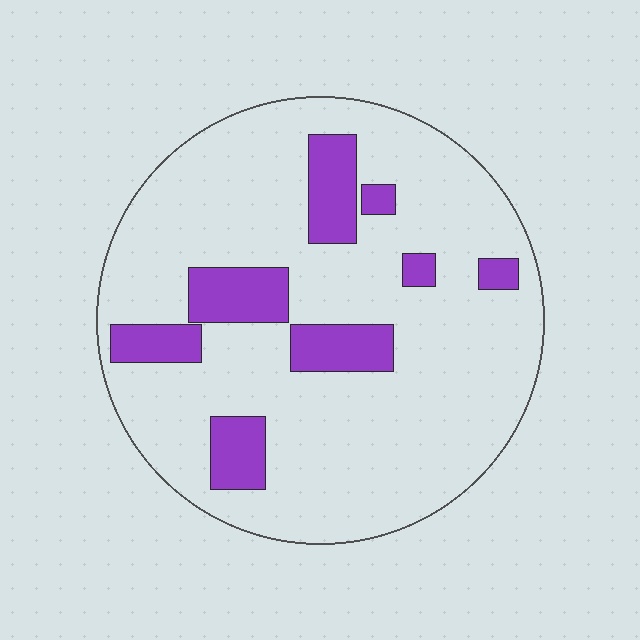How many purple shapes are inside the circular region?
8.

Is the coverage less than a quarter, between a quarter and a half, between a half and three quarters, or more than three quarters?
Less than a quarter.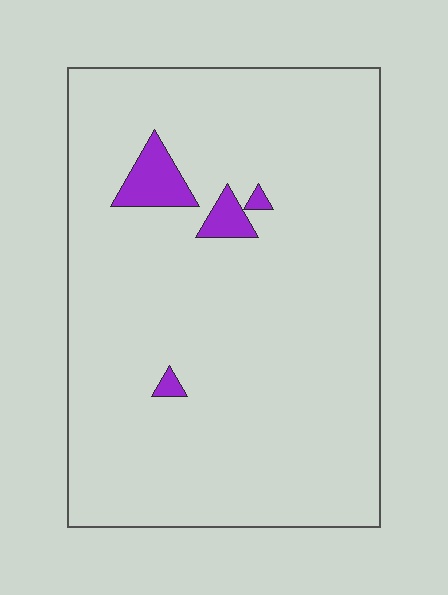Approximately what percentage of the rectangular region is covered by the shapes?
Approximately 5%.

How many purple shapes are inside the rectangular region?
4.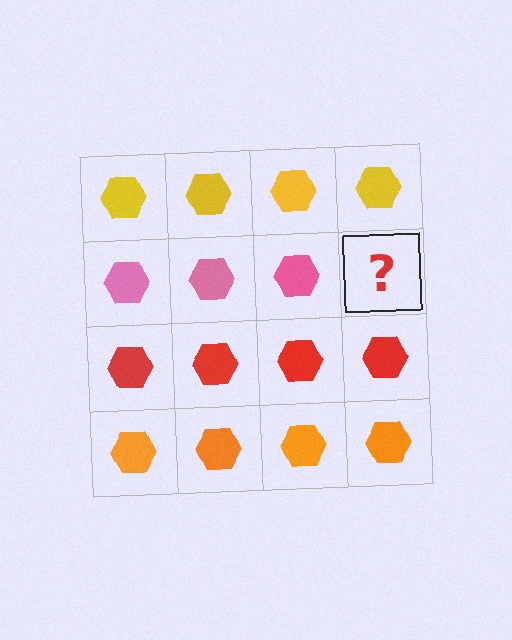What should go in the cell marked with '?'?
The missing cell should contain a pink hexagon.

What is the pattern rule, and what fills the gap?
The rule is that each row has a consistent color. The gap should be filled with a pink hexagon.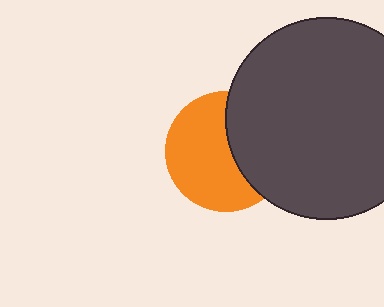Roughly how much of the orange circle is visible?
About half of it is visible (roughly 61%).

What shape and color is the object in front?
The object in front is a dark gray circle.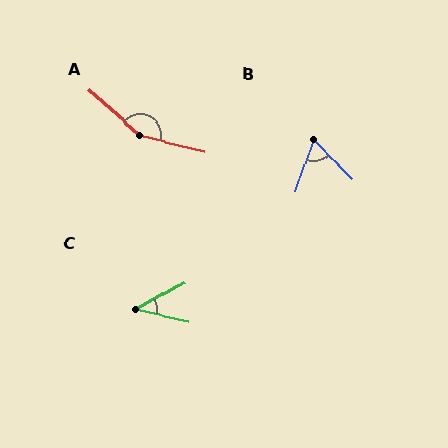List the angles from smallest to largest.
C (42°), B (65°), A (153°).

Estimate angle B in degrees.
Approximately 65 degrees.